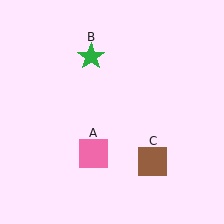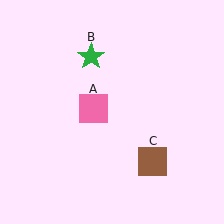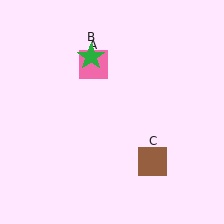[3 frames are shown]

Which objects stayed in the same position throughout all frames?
Green star (object B) and brown square (object C) remained stationary.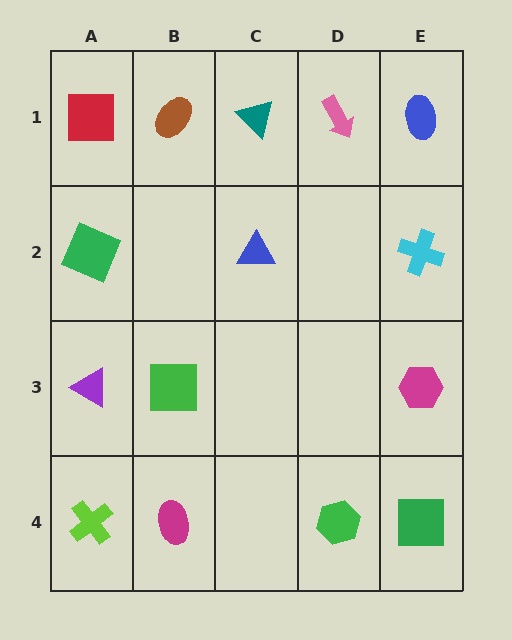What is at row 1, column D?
A pink arrow.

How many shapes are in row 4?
4 shapes.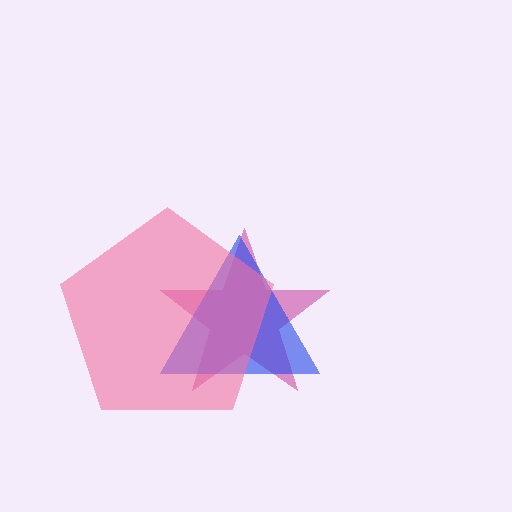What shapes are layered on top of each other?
The layered shapes are: a magenta star, a blue triangle, a pink pentagon.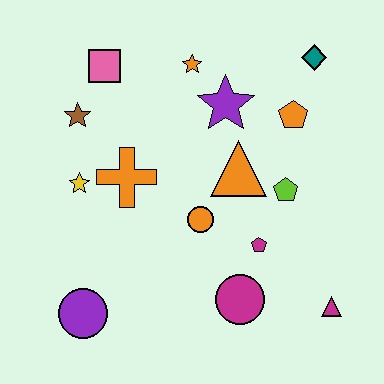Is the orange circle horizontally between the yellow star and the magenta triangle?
Yes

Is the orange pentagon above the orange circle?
Yes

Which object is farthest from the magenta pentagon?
The pink square is farthest from the magenta pentagon.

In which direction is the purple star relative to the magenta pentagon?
The purple star is above the magenta pentagon.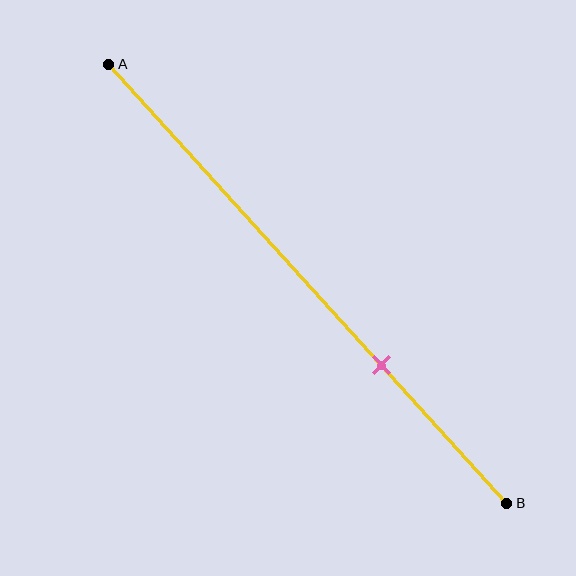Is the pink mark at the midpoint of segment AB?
No, the mark is at about 70% from A, not at the 50% midpoint.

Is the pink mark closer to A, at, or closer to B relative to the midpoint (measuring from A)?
The pink mark is closer to point B than the midpoint of segment AB.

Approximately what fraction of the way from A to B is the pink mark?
The pink mark is approximately 70% of the way from A to B.